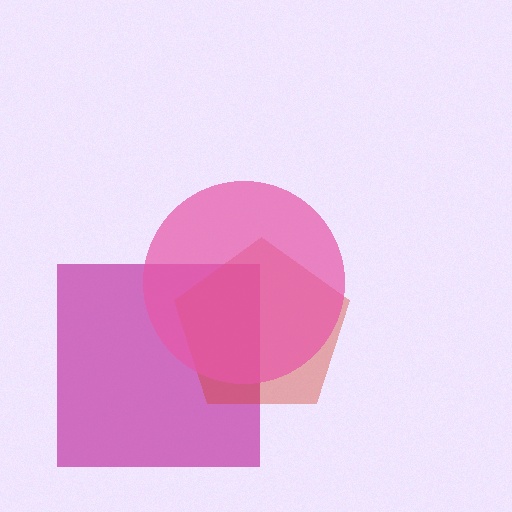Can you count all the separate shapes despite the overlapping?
Yes, there are 3 separate shapes.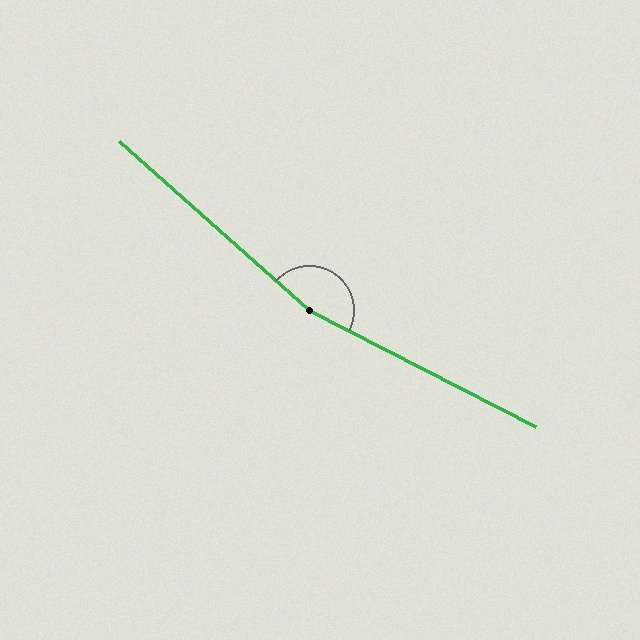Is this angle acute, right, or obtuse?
It is obtuse.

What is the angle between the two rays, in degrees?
Approximately 166 degrees.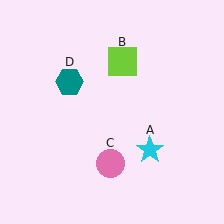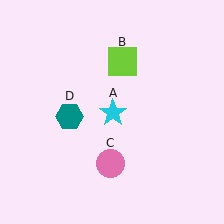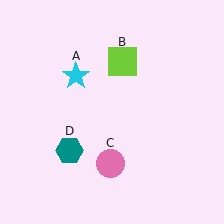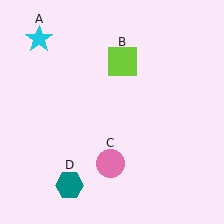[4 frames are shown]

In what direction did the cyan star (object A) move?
The cyan star (object A) moved up and to the left.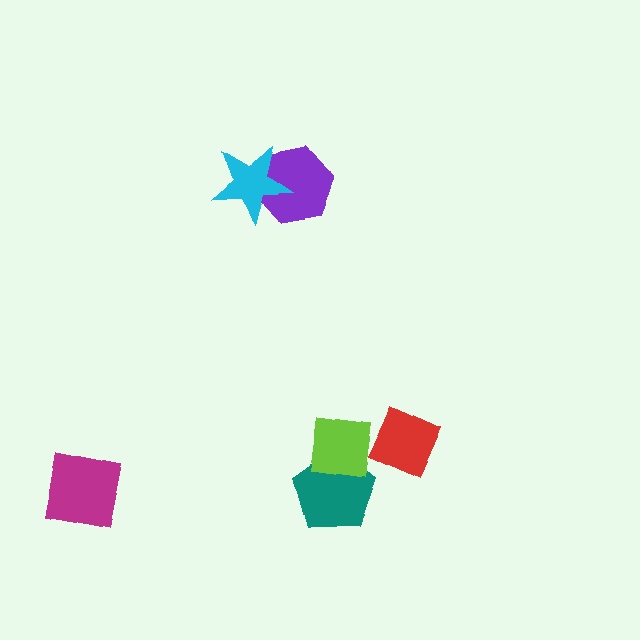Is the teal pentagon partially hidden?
Yes, it is partially covered by another shape.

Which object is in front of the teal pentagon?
The lime square is in front of the teal pentagon.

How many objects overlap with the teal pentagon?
1 object overlaps with the teal pentagon.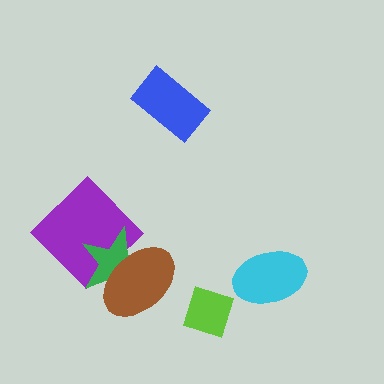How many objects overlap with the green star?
2 objects overlap with the green star.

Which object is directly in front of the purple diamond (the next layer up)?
The green star is directly in front of the purple diamond.